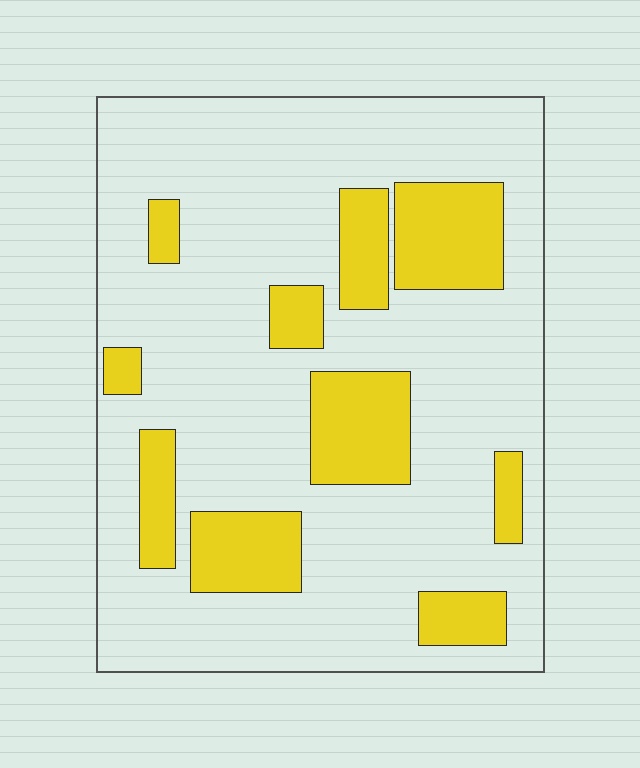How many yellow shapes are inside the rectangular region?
10.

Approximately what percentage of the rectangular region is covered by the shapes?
Approximately 25%.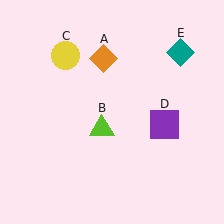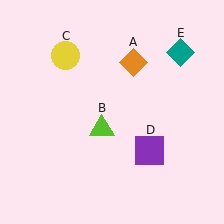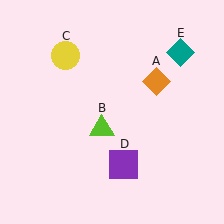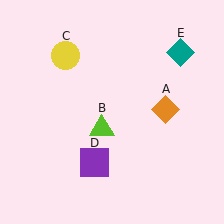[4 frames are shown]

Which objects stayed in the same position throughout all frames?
Lime triangle (object B) and yellow circle (object C) and teal diamond (object E) remained stationary.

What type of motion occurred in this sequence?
The orange diamond (object A), purple square (object D) rotated clockwise around the center of the scene.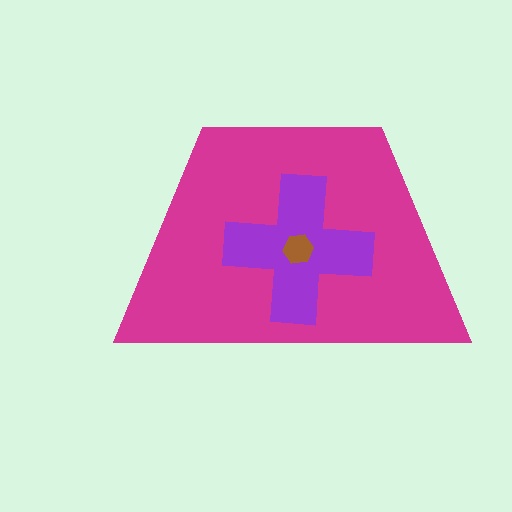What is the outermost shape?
The magenta trapezoid.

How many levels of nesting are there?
3.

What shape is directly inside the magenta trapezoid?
The purple cross.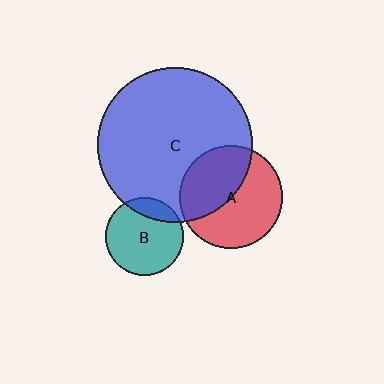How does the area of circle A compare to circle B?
Approximately 1.7 times.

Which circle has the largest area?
Circle C (blue).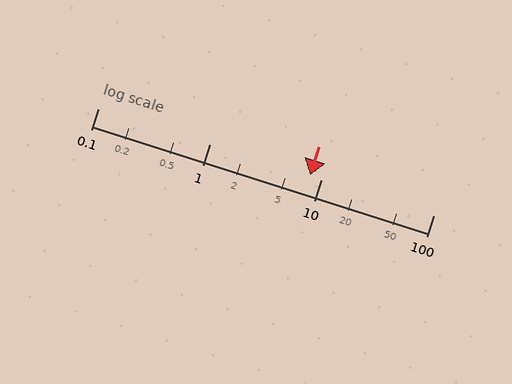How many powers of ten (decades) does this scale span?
The scale spans 3 decades, from 0.1 to 100.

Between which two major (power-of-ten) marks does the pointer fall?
The pointer is between 1 and 10.